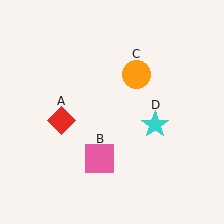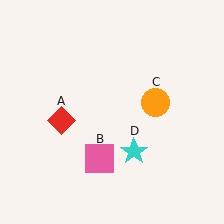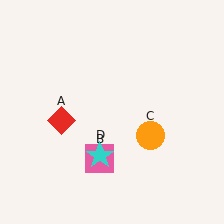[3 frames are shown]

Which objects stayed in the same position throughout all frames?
Red diamond (object A) and pink square (object B) remained stationary.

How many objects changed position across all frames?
2 objects changed position: orange circle (object C), cyan star (object D).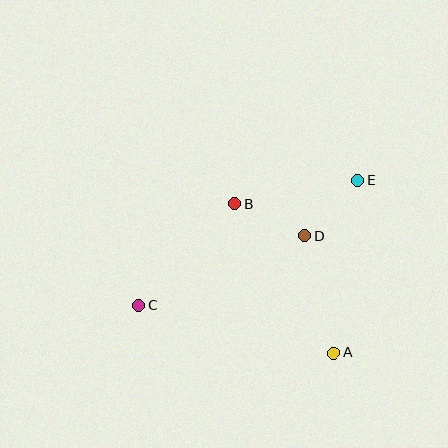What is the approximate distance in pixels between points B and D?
The distance between B and D is approximately 77 pixels.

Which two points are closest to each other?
Points D and E are closest to each other.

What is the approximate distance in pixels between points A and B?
The distance between A and B is approximately 179 pixels.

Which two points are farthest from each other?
Points C and E are farthest from each other.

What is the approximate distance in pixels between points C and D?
The distance between C and D is approximately 180 pixels.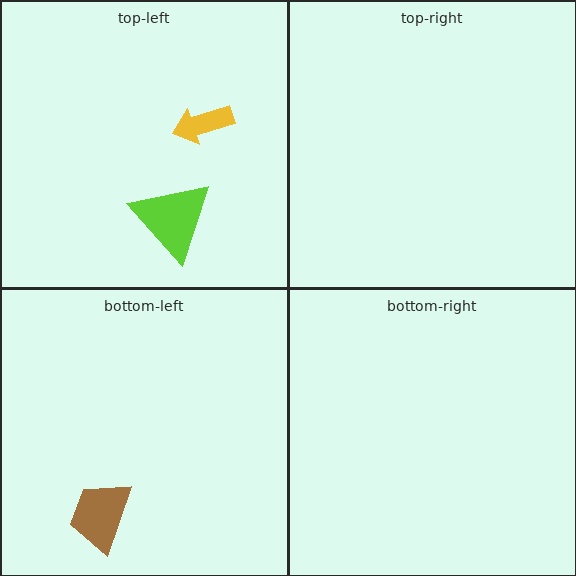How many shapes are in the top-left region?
2.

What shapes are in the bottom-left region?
The brown trapezoid.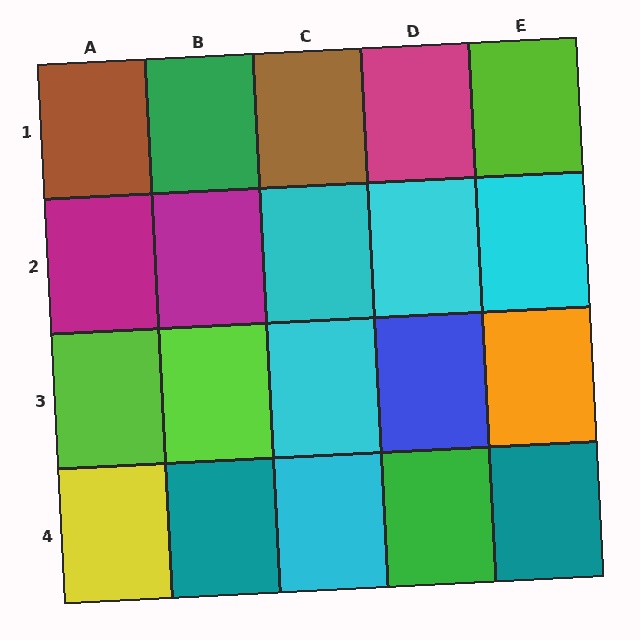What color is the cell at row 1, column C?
Brown.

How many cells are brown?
2 cells are brown.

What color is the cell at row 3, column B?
Lime.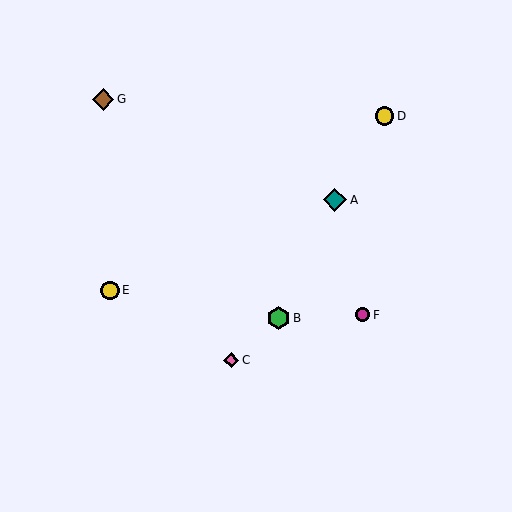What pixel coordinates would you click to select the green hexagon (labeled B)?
Click at (278, 318) to select the green hexagon B.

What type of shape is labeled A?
Shape A is a teal diamond.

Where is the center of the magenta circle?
The center of the magenta circle is at (362, 315).